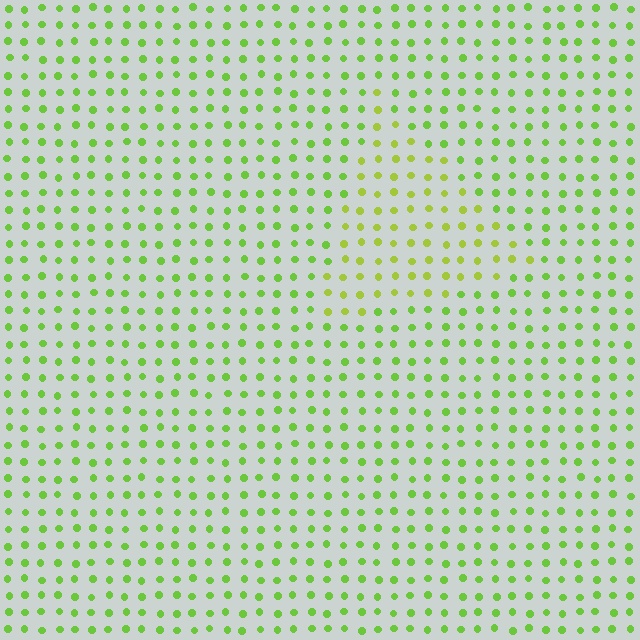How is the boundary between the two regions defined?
The boundary is defined purely by a slight shift in hue (about 23 degrees). Spacing, size, and orientation are identical on both sides.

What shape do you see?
I see a triangle.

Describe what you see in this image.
The image is filled with small lime elements in a uniform arrangement. A triangle-shaped region is visible where the elements are tinted to a slightly different hue, forming a subtle color boundary.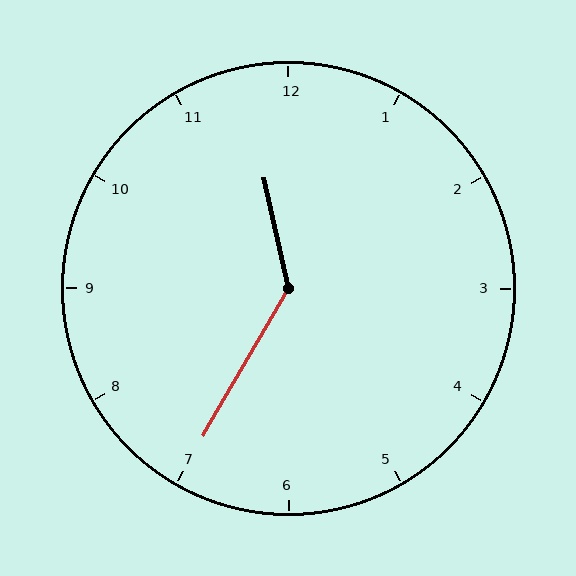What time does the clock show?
11:35.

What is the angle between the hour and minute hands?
Approximately 138 degrees.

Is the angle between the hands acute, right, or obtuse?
It is obtuse.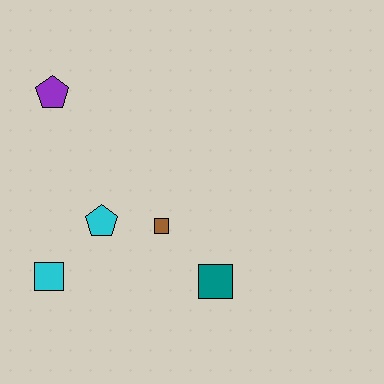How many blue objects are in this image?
There are no blue objects.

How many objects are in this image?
There are 5 objects.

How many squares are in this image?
There are 3 squares.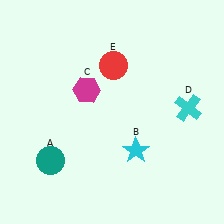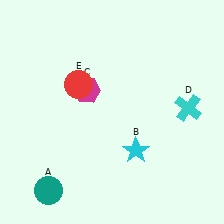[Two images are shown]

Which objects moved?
The objects that moved are: the teal circle (A), the red circle (E).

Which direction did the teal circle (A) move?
The teal circle (A) moved down.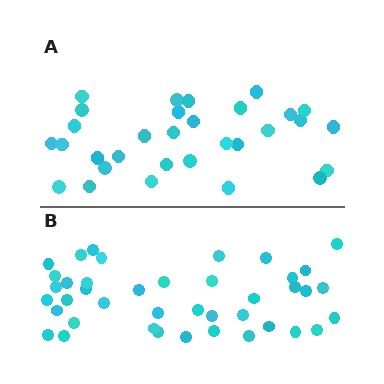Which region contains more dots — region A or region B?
Region B (the bottom region) has more dots.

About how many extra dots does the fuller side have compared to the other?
Region B has roughly 10 or so more dots than region A.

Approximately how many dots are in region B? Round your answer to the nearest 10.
About 40 dots. (The exact count is 41, which rounds to 40.)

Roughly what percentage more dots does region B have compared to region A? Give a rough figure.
About 30% more.